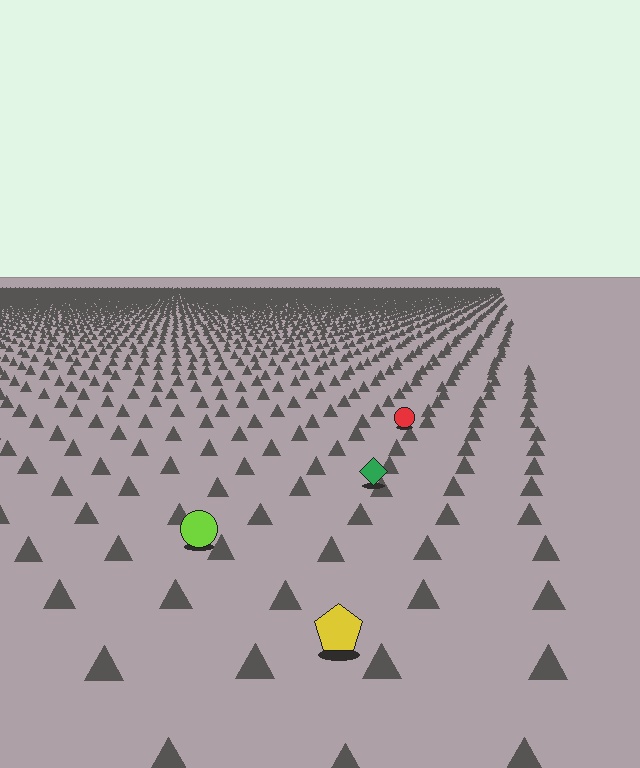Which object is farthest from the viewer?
The red circle is farthest from the viewer. It appears smaller and the ground texture around it is denser.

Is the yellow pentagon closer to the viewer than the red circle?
Yes. The yellow pentagon is closer — you can tell from the texture gradient: the ground texture is coarser near it.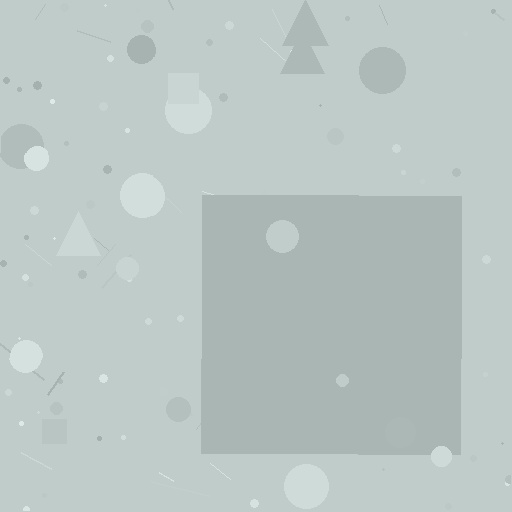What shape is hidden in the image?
A square is hidden in the image.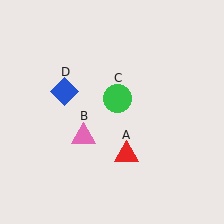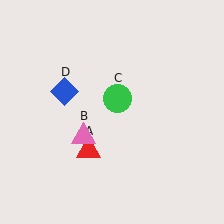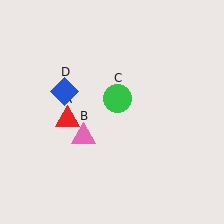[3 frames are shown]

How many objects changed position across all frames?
1 object changed position: red triangle (object A).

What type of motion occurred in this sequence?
The red triangle (object A) rotated clockwise around the center of the scene.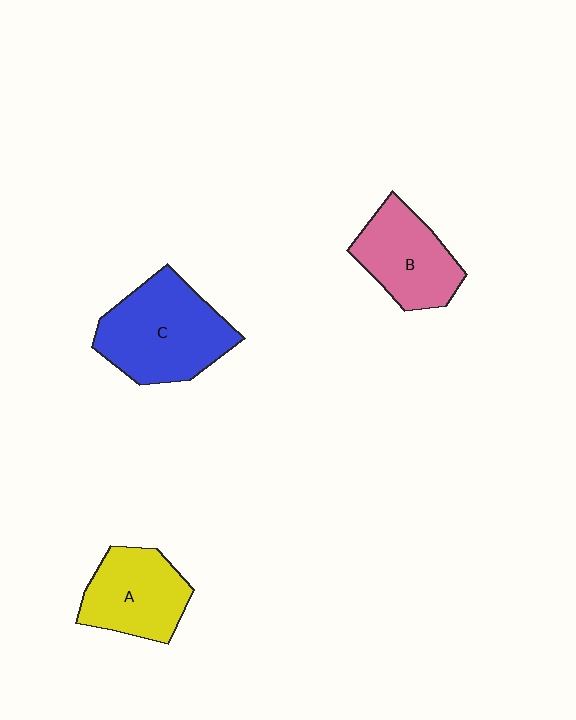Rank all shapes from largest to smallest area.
From largest to smallest: C (blue), A (yellow), B (pink).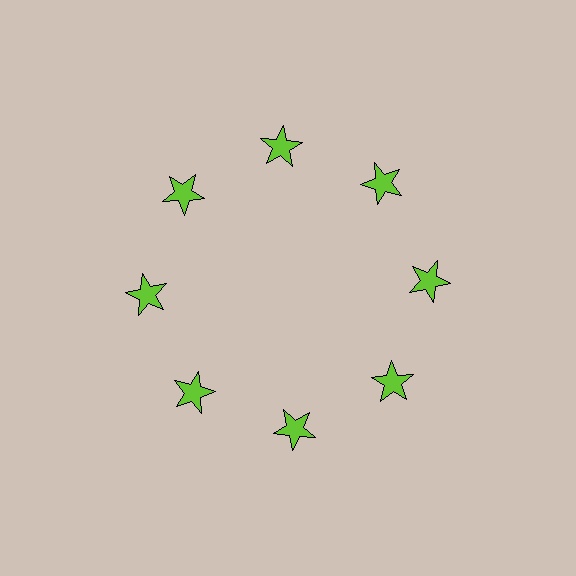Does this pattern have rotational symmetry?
Yes, this pattern has 8-fold rotational symmetry. It looks the same after rotating 45 degrees around the center.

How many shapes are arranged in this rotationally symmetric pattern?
There are 8 shapes, arranged in 8 groups of 1.